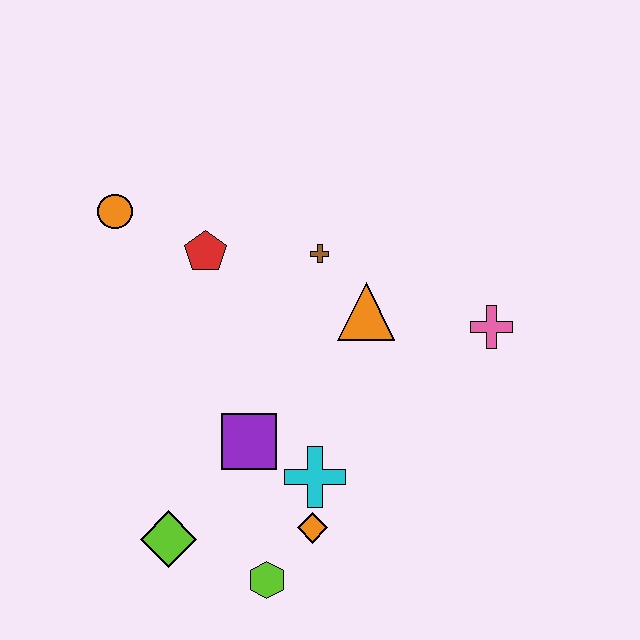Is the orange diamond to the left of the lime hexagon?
No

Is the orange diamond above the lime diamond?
Yes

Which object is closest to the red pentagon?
The orange circle is closest to the red pentagon.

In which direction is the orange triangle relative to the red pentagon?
The orange triangle is to the right of the red pentagon.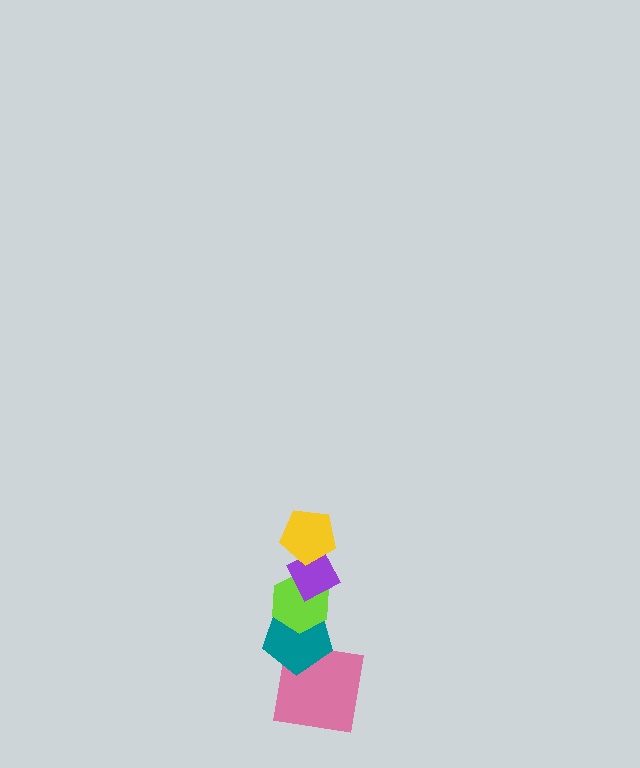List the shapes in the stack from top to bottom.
From top to bottom: the yellow pentagon, the purple diamond, the lime hexagon, the teal pentagon, the pink square.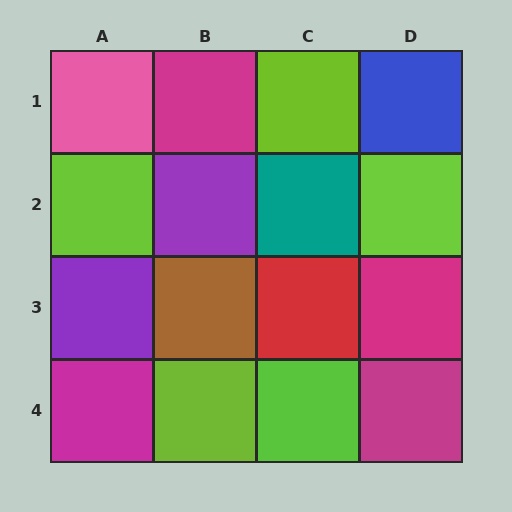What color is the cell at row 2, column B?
Purple.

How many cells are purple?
2 cells are purple.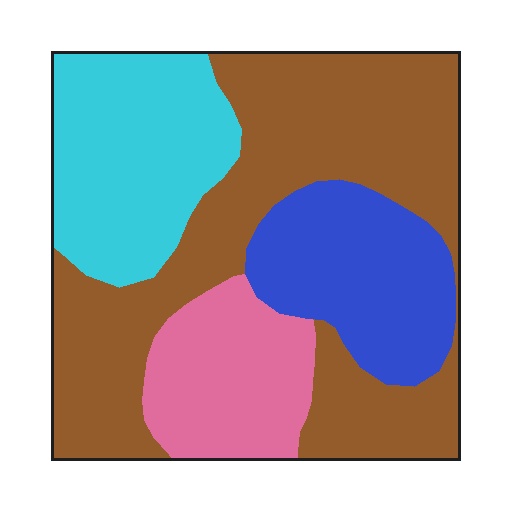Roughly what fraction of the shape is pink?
Pink takes up about one sixth (1/6) of the shape.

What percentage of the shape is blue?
Blue takes up about one sixth (1/6) of the shape.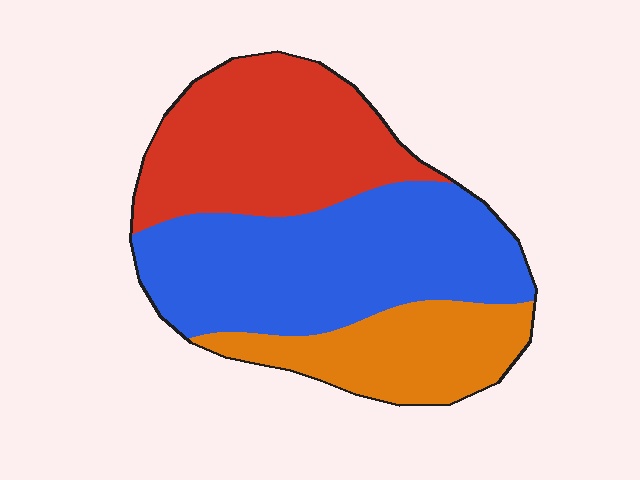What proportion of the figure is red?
Red takes up about one third (1/3) of the figure.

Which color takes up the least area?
Orange, at roughly 20%.